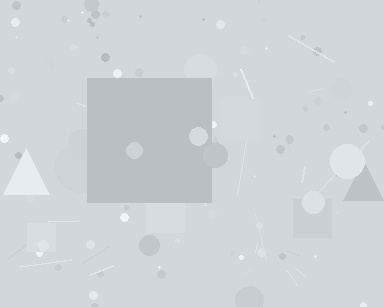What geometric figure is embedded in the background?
A square is embedded in the background.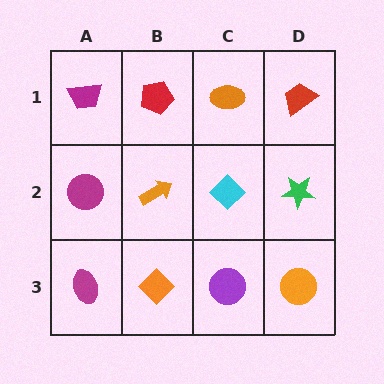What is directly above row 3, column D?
A green star.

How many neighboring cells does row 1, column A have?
2.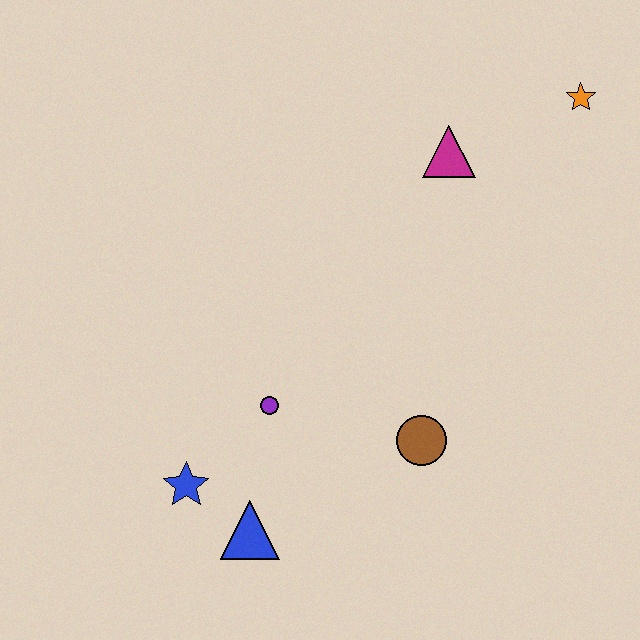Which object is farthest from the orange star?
The blue star is farthest from the orange star.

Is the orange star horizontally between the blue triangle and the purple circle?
No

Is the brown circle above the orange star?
No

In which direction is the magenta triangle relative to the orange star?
The magenta triangle is to the left of the orange star.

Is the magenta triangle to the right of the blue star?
Yes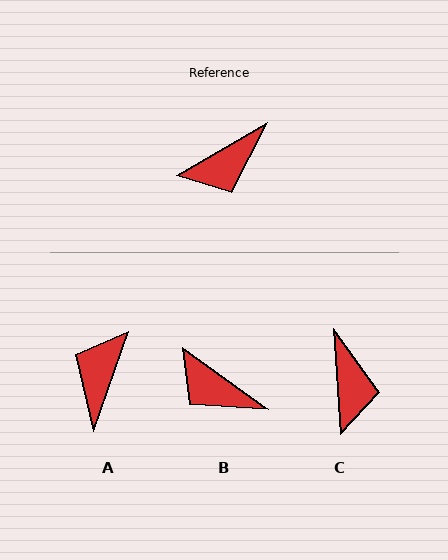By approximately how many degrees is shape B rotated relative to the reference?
Approximately 66 degrees clockwise.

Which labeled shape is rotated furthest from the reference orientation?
A, about 140 degrees away.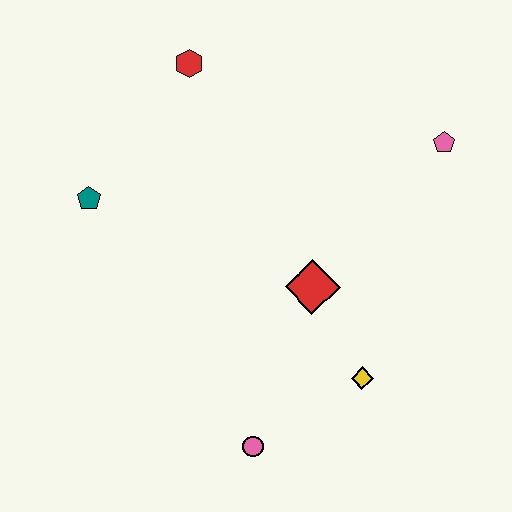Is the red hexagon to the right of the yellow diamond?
No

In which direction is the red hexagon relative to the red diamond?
The red hexagon is above the red diamond.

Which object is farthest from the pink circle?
The red hexagon is farthest from the pink circle.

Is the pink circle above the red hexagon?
No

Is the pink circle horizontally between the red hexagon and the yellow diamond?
Yes